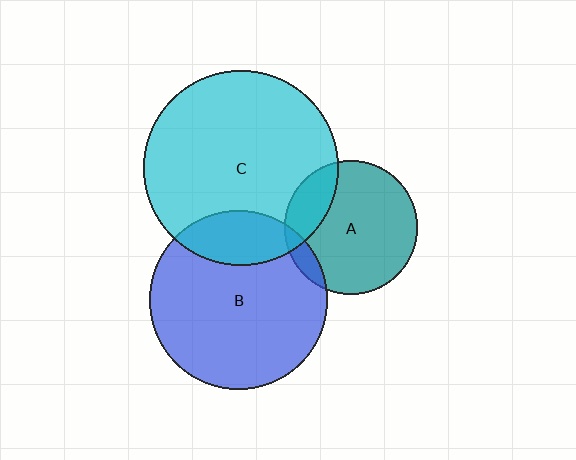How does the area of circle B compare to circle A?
Approximately 1.8 times.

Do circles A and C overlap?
Yes.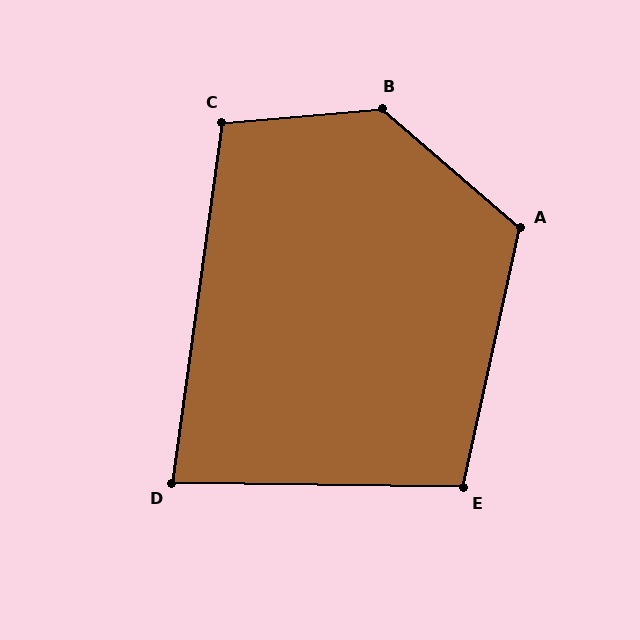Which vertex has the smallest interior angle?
D, at approximately 83 degrees.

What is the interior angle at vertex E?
Approximately 101 degrees (obtuse).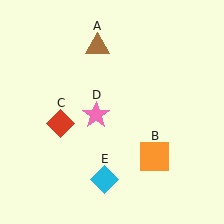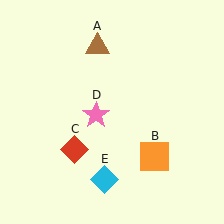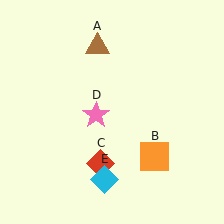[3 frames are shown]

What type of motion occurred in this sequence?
The red diamond (object C) rotated counterclockwise around the center of the scene.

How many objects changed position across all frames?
1 object changed position: red diamond (object C).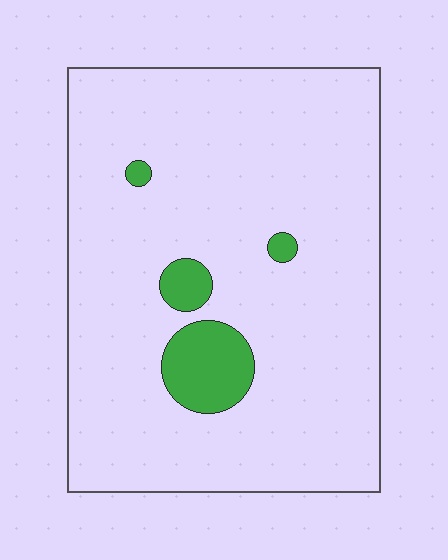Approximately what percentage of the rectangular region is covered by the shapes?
Approximately 10%.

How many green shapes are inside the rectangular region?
4.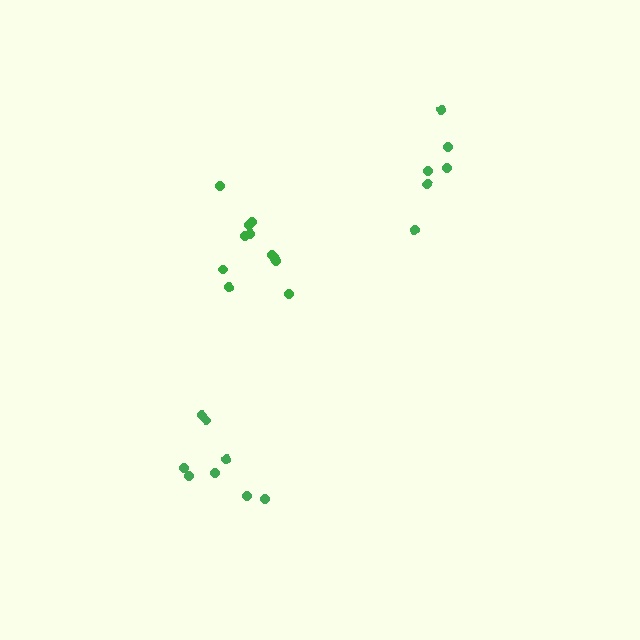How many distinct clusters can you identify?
There are 3 distinct clusters.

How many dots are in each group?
Group 1: 6 dots, Group 2: 11 dots, Group 3: 8 dots (25 total).